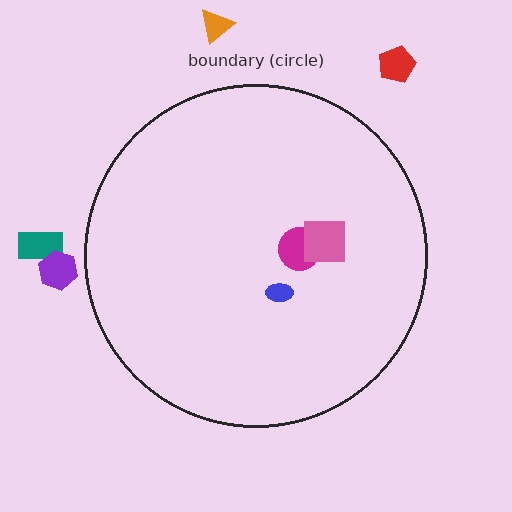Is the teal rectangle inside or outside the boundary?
Outside.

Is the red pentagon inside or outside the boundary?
Outside.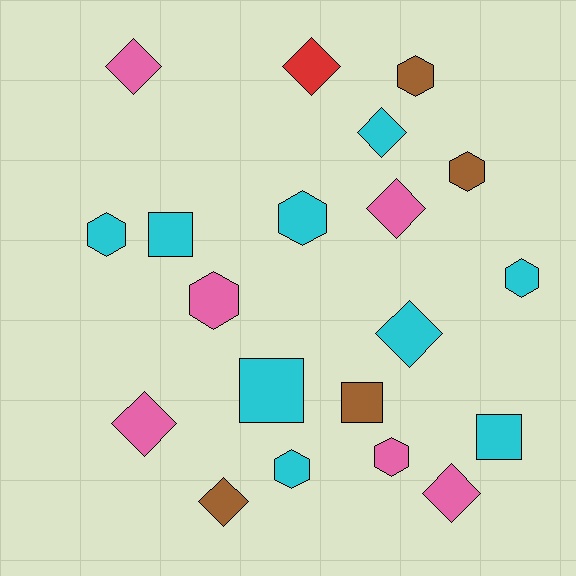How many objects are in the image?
There are 20 objects.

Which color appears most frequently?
Cyan, with 9 objects.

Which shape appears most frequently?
Hexagon, with 8 objects.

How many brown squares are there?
There is 1 brown square.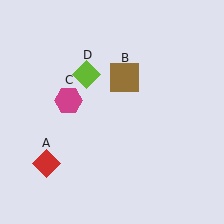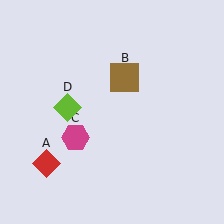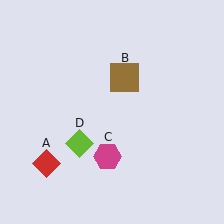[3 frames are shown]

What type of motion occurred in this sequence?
The magenta hexagon (object C), lime diamond (object D) rotated counterclockwise around the center of the scene.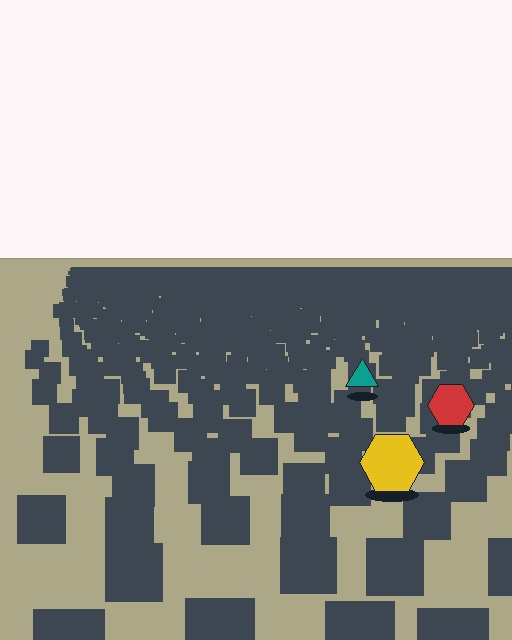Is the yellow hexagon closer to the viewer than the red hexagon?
Yes. The yellow hexagon is closer — you can tell from the texture gradient: the ground texture is coarser near it.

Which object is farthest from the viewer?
The teal triangle is farthest from the viewer. It appears smaller and the ground texture around it is denser.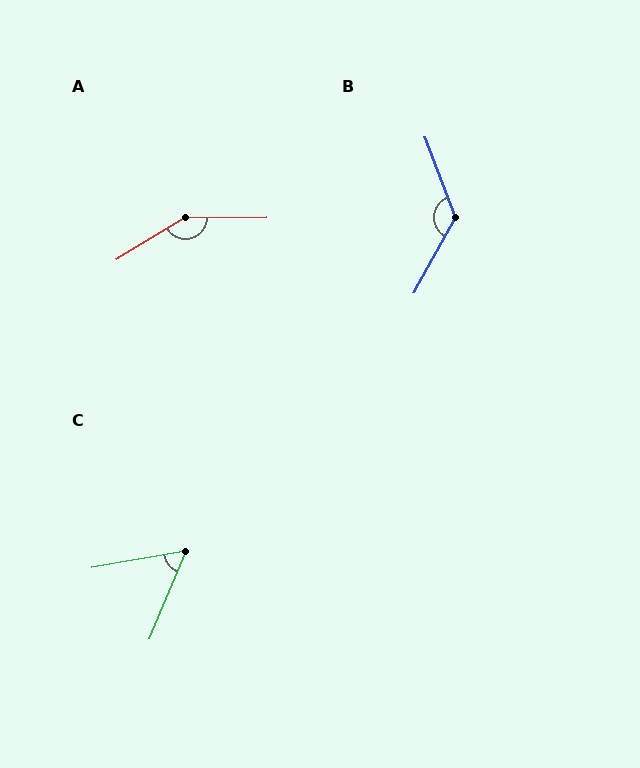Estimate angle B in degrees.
Approximately 131 degrees.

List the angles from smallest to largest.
C (58°), B (131°), A (149°).